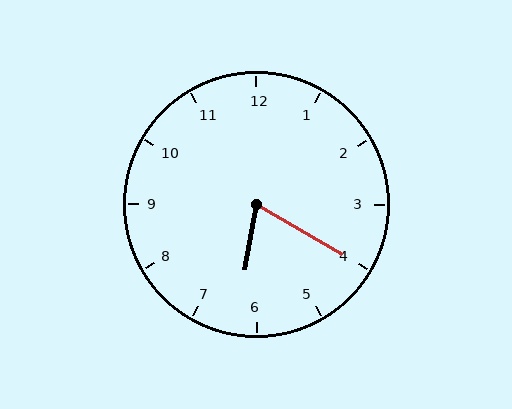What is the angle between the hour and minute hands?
Approximately 70 degrees.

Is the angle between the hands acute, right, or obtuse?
It is acute.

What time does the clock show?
6:20.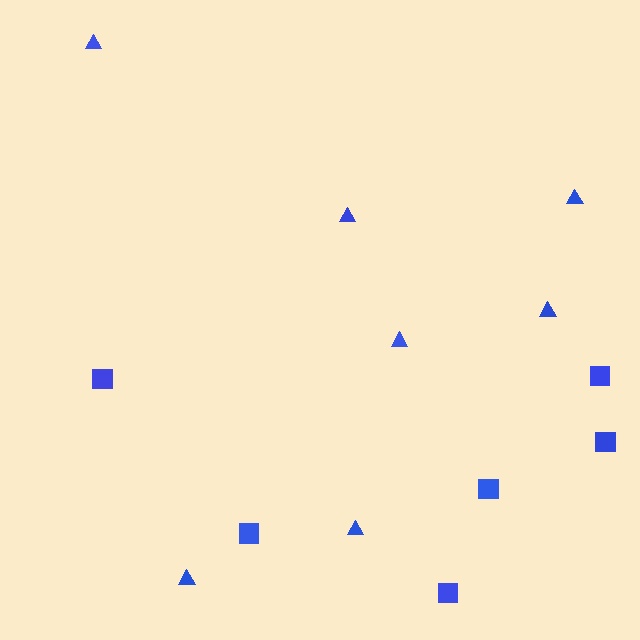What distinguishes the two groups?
There are 2 groups: one group of squares (6) and one group of triangles (7).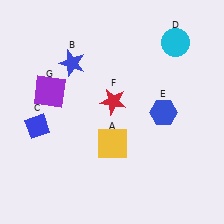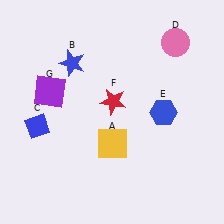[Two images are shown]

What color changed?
The circle (D) changed from cyan in Image 1 to pink in Image 2.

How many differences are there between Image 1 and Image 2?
There is 1 difference between the two images.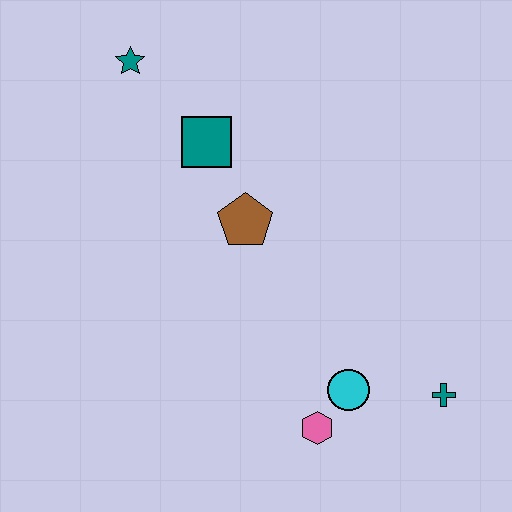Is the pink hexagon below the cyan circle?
Yes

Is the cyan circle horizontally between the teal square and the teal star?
No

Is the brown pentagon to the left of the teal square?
No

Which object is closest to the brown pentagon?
The teal square is closest to the brown pentagon.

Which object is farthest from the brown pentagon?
The teal cross is farthest from the brown pentagon.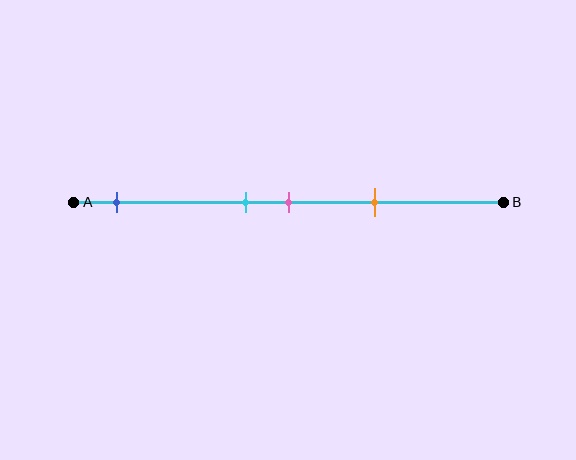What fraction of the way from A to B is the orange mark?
The orange mark is approximately 70% (0.7) of the way from A to B.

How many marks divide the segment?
There are 4 marks dividing the segment.